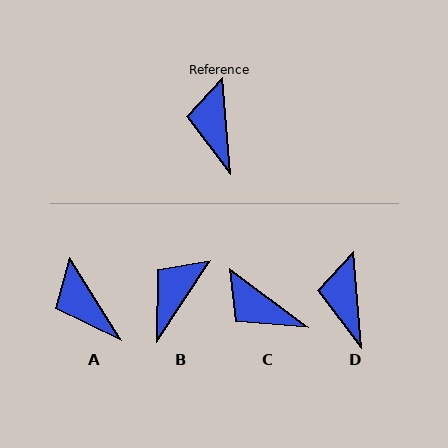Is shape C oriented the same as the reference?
No, it is off by about 48 degrees.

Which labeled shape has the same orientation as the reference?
D.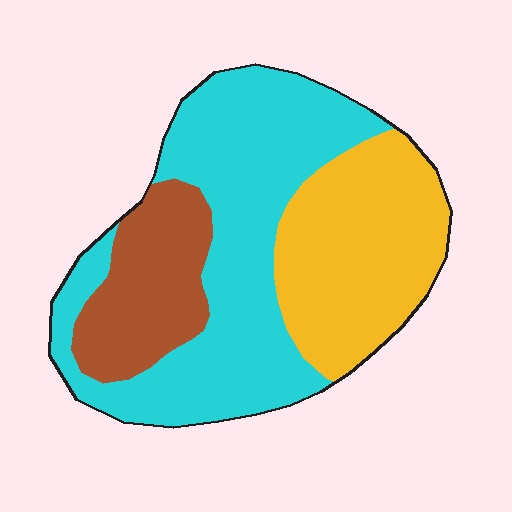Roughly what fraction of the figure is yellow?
Yellow takes up about one third (1/3) of the figure.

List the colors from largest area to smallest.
From largest to smallest: cyan, yellow, brown.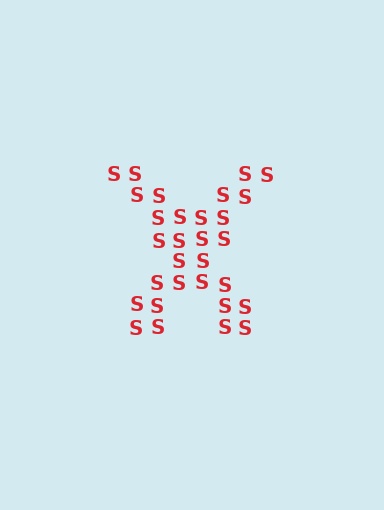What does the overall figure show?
The overall figure shows the letter X.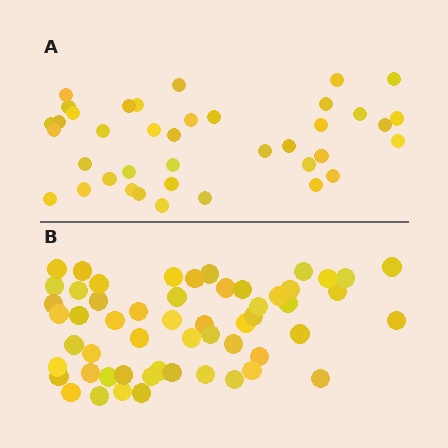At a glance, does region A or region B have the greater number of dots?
Region B (the bottom region) has more dots.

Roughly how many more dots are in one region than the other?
Region B has approximately 15 more dots than region A.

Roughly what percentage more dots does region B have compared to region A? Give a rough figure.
About 40% more.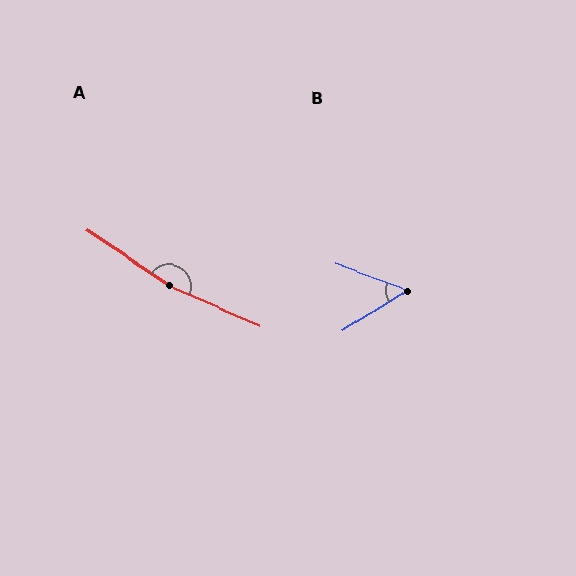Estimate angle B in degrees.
Approximately 52 degrees.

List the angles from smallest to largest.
B (52°), A (170°).